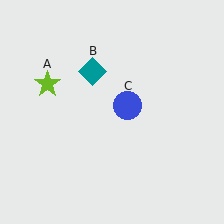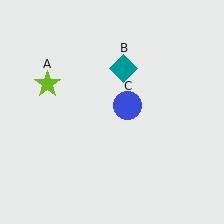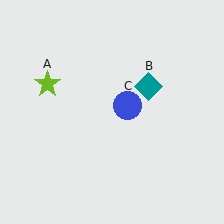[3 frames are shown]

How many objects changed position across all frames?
1 object changed position: teal diamond (object B).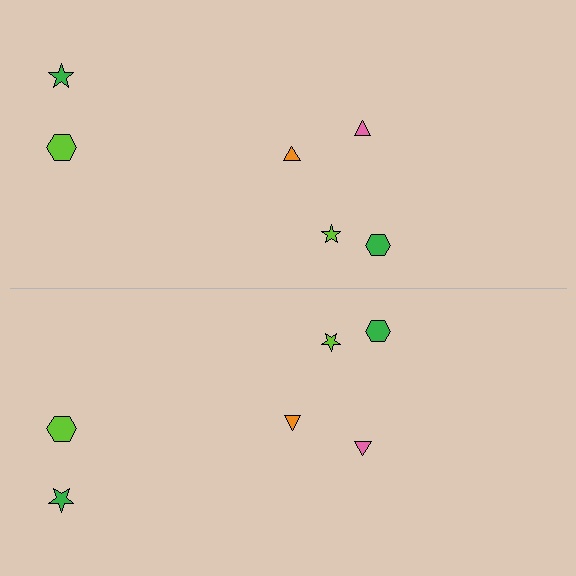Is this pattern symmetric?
Yes, this pattern has bilateral (reflection) symmetry.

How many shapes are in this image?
There are 12 shapes in this image.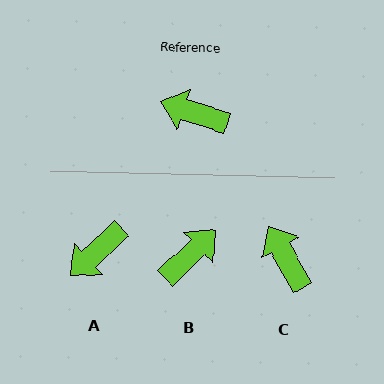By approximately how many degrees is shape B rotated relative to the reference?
Approximately 118 degrees clockwise.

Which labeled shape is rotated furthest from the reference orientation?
B, about 118 degrees away.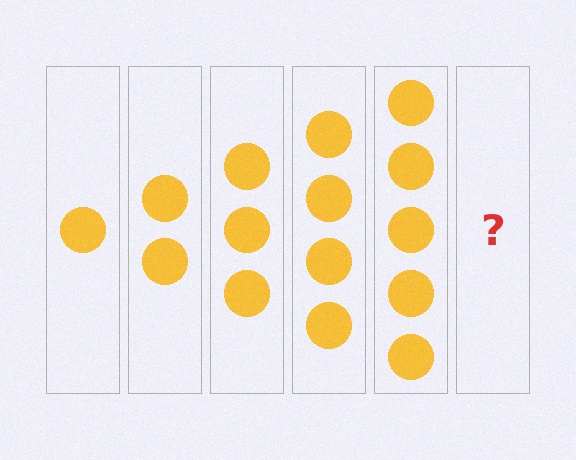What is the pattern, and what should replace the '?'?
The pattern is that each step adds one more circle. The '?' should be 6 circles.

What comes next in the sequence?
The next element should be 6 circles.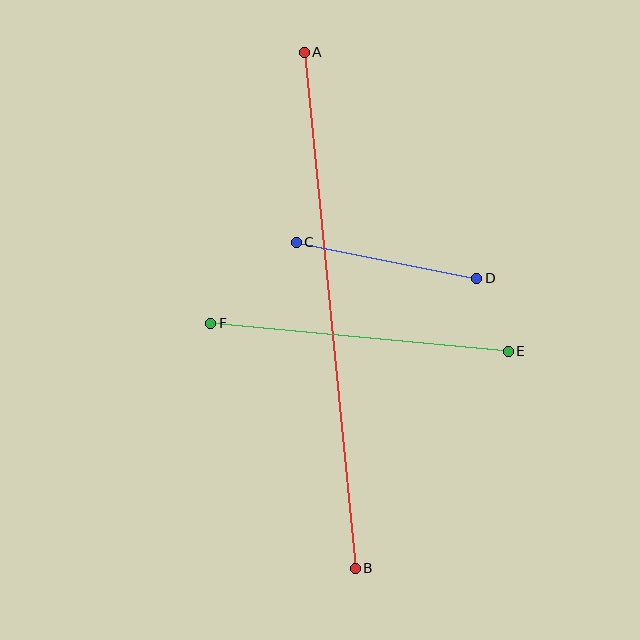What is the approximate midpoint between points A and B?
The midpoint is at approximately (330, 310) pixels.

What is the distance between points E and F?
The distance is approximately 299 pixels.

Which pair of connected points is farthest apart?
Points A and B are farthest apart.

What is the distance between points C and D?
The distance is approximately 184 pixels.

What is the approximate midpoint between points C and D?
The midpoint is at approximately (387, 260) pixels.